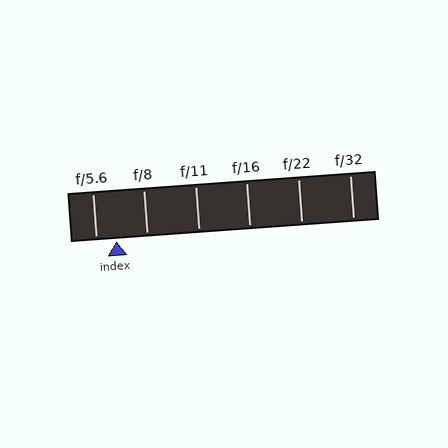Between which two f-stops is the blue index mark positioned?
The index mark is between f/5.6 and f/8.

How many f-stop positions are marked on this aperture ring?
There are 6 f-stop positions marked.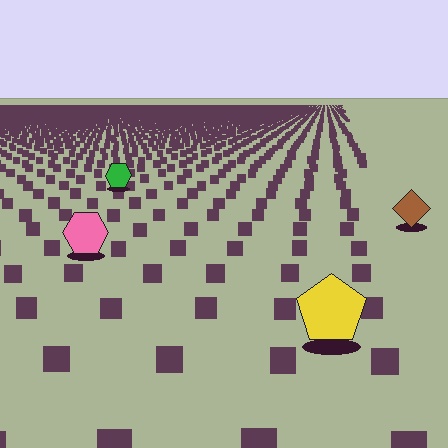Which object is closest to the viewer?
The yellow pentagon is closest. The texture marks near it are larger and more spread out.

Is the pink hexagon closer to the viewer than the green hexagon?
Yes. The pink hexagon is closer — you can tell from the texture gradient: the ground texture is coarser near it.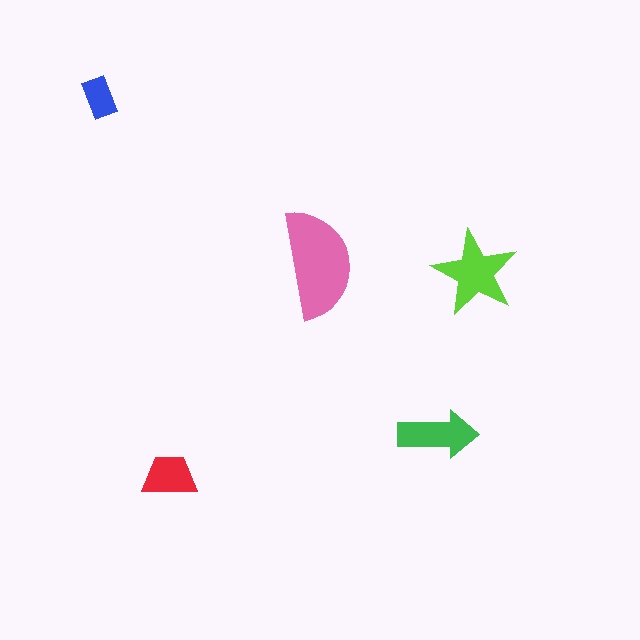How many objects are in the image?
There are 5 objects in the image.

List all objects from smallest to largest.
The blue rectangle, the red trapezoid, the green arrow, the lime star, the pink semicircle.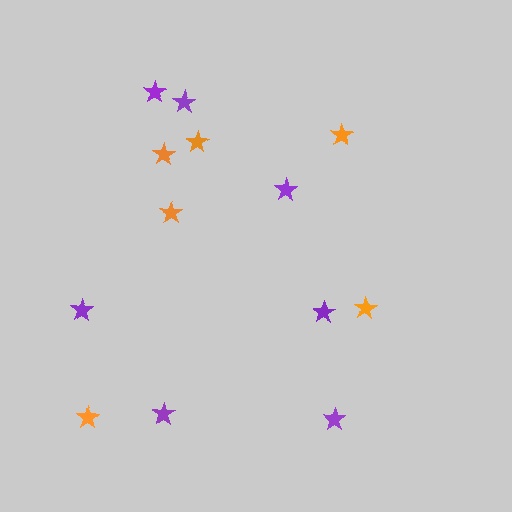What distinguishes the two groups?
There are 2 groups: one group of purple stars (7) and one group of orange stars (6).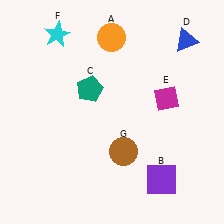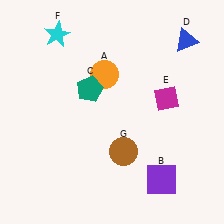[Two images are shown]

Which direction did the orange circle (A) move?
The orange circle (A) moved down.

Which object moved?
The orange circle (A) moved down.